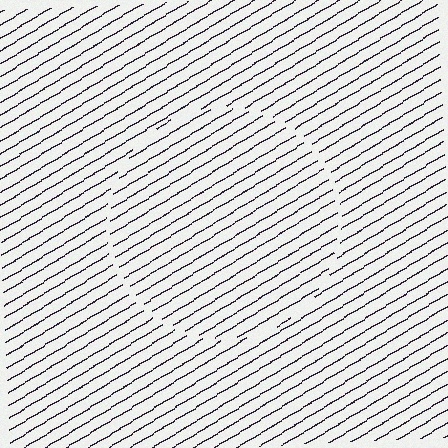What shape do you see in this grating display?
An illusory circle. The interior of the shape contains the same grating, shifted by half a period — the contour is defined by the phase discontinuity where line-ends from the inner and outer gratings abut.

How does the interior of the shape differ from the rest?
The interior of the shape contains the same grating, shifted by half a period — the contour is defined by the phase discontinuity where line-ends from the inner and outer gratings abut.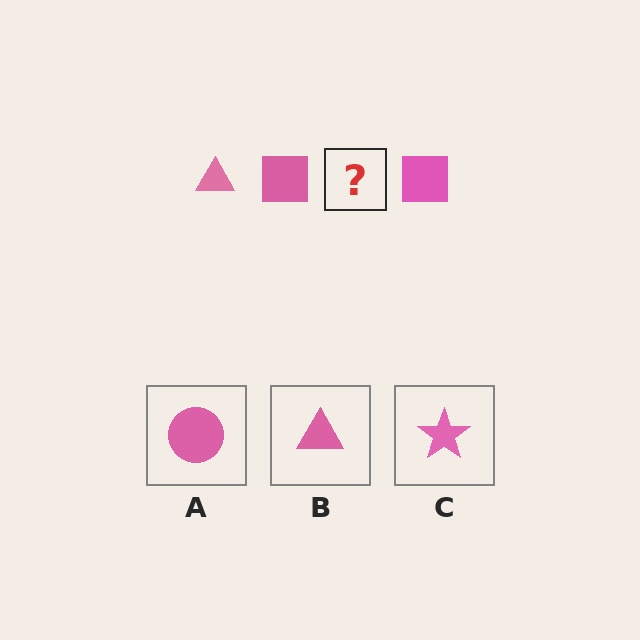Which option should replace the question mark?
Option B.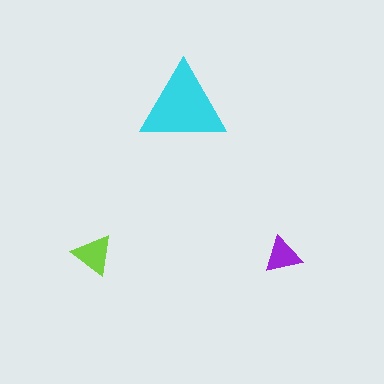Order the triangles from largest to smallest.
the cyan one, the lime one, the purple one.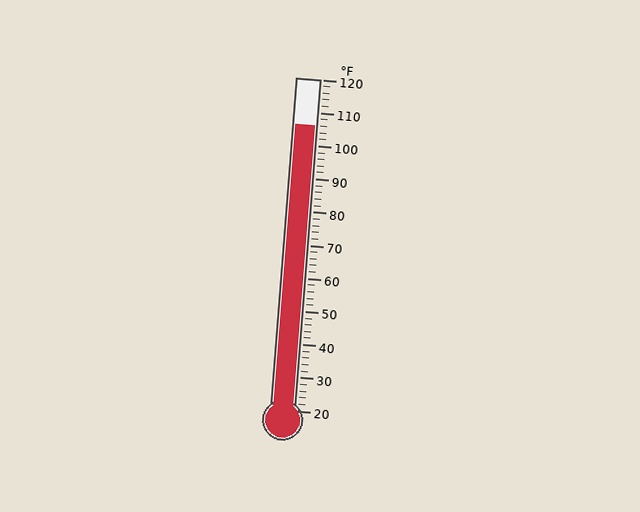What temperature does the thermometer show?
The thermometer shows approximately 106°F.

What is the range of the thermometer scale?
The thermometer scale ranges from 20°F to 120°F.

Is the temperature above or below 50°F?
The temperature is above 50°F.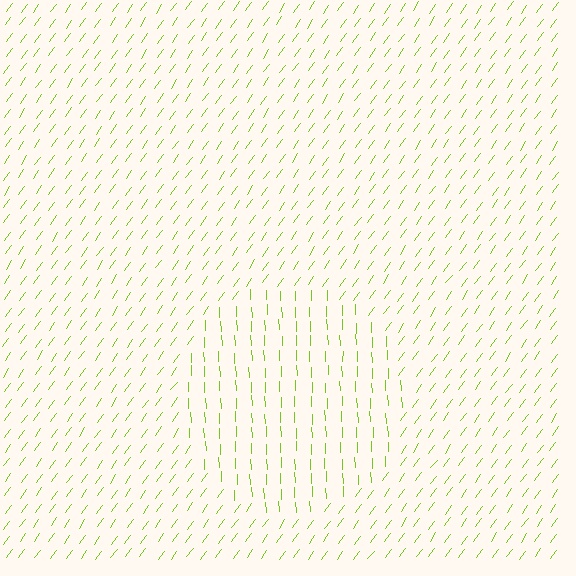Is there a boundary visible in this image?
Yes, there is a texture boundary formed by a change in line orientation.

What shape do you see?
I see a circle.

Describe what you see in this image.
The image is filled with small lime line segments. A circle region in the image has lines oriented differently from the surrounding lines, creating a visible texture boundary.